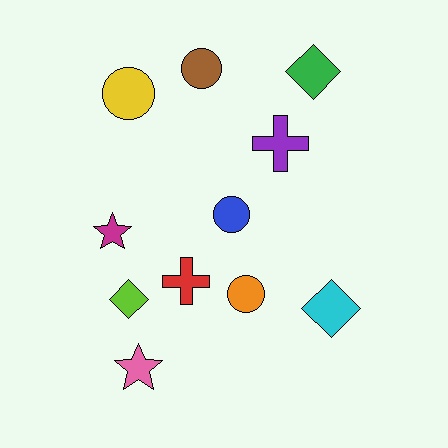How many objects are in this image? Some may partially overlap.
There are 11 objects.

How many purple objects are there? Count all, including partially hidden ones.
There is 1 purple object.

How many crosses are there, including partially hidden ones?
There are 2 crosses.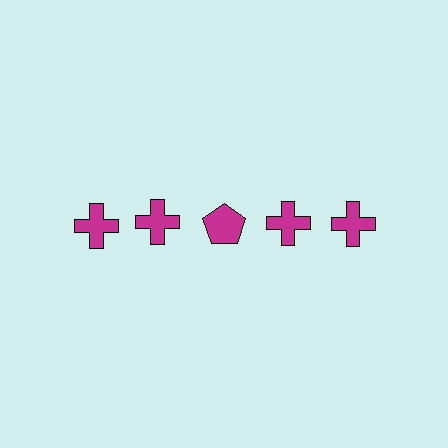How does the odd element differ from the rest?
It has a different shape: pentagon instead of cross.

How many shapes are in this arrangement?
There are 5 shapes arranged in a grid pattern.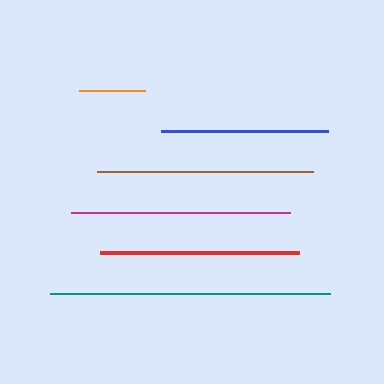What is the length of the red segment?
The red segment is approximately 199 pixels long.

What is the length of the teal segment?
The teal segment is approximately 280 pixels long.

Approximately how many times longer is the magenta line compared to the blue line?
The magenta line is approximately 1.3 times the length of the blue line.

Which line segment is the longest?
The teal line is the longest at approximately 280 pixels.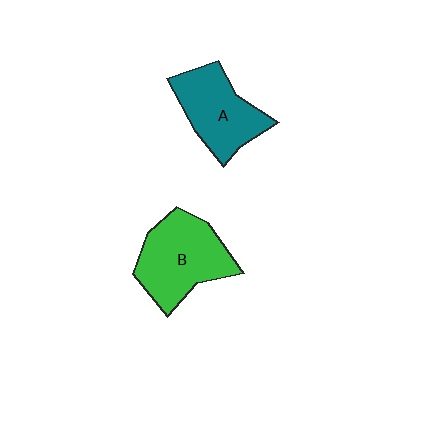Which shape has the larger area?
Shape B (green).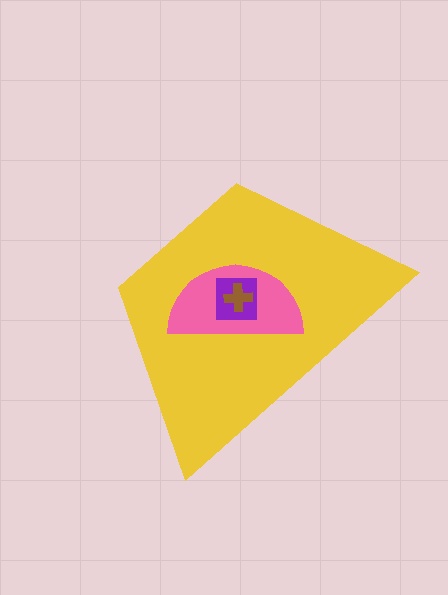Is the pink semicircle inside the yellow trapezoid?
Yes.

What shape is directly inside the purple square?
The brown cross.